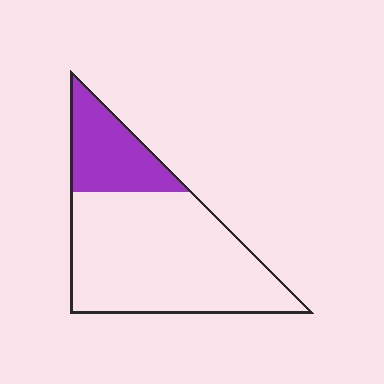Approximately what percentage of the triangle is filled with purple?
Approximately 25%.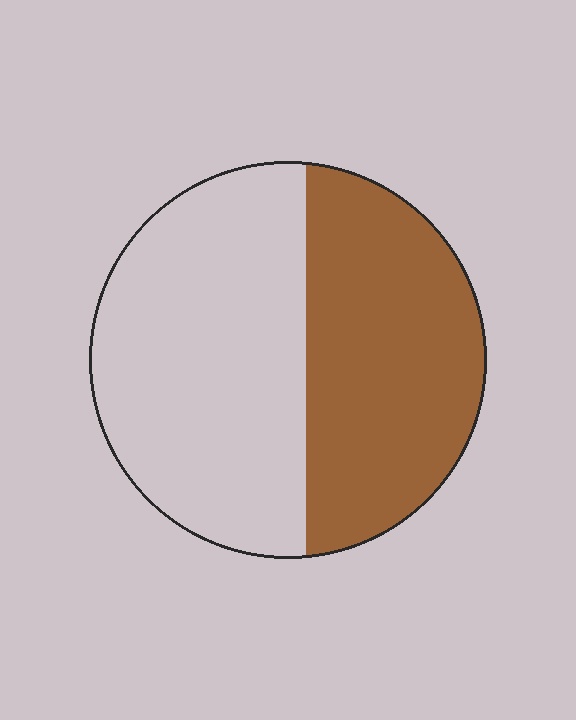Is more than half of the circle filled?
No.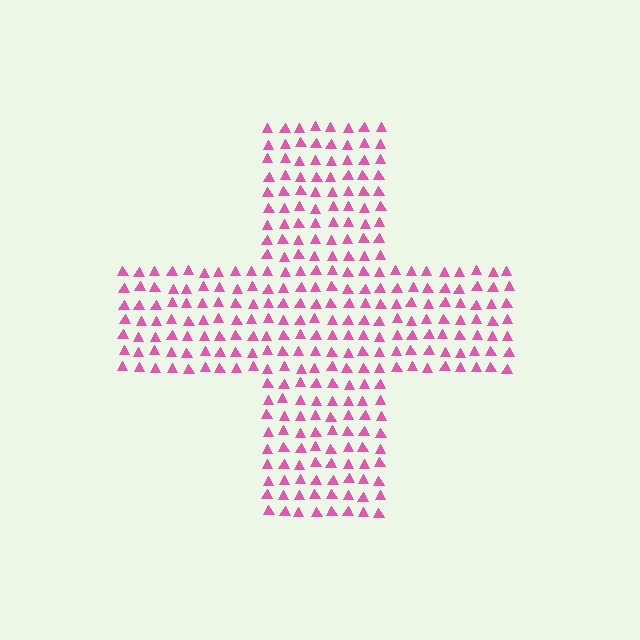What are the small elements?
The small elements are triangles.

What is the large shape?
The large shape is a cross.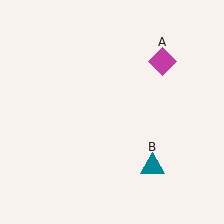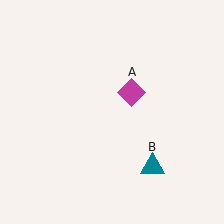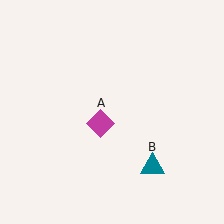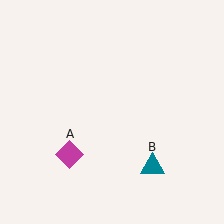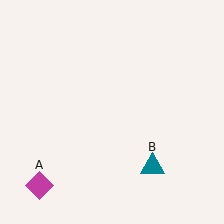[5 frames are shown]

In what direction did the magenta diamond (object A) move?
The magenta diamond (object A) moved down and to the left.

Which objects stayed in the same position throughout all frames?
Teal triangle (object B) remained stationary.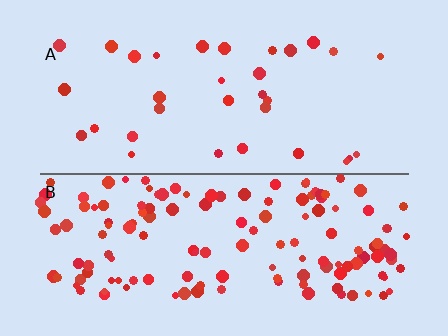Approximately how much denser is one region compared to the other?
Approximately 4.3× — region B over region A.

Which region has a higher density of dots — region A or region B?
B (the bottom).